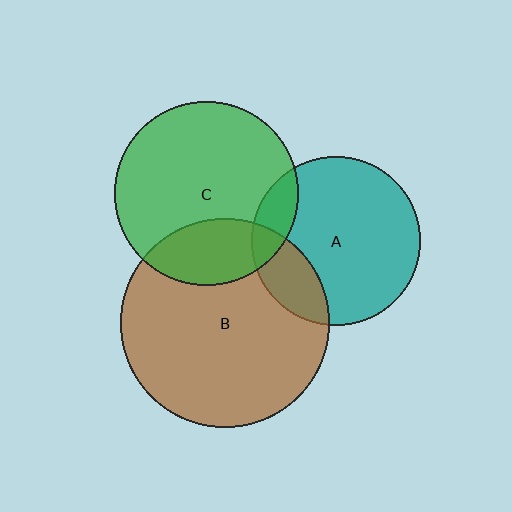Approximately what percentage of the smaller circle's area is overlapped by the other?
Approximately 25%.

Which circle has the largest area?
Circle B (brown).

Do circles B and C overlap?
Yes.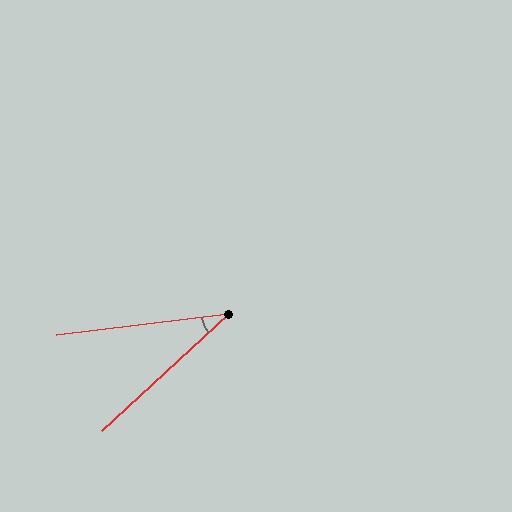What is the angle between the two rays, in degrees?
Approximately 36 degrees.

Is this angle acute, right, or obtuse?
It is acute.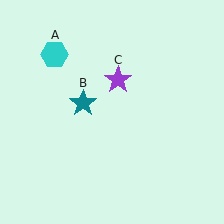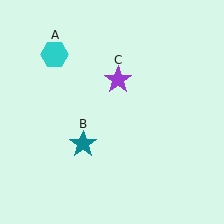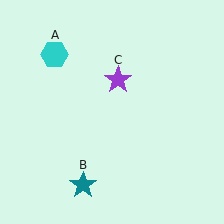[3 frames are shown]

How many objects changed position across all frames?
1 object changed position: teal star (object B).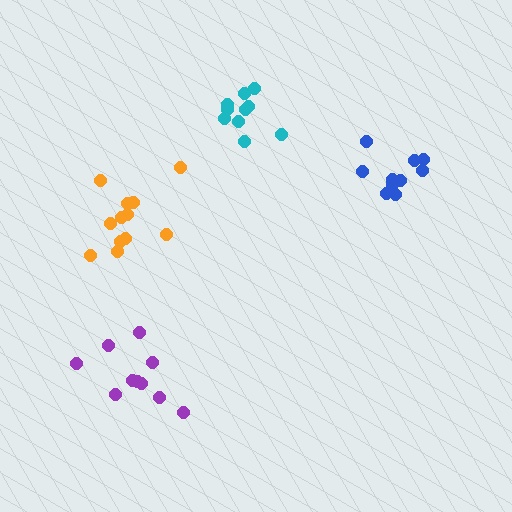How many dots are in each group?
Group 1: 12 dots, Group 2: 10 dots, Group 3: 10 dots, Group 4: 10 dots (42 total).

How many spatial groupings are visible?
There are 4 spatial groupings.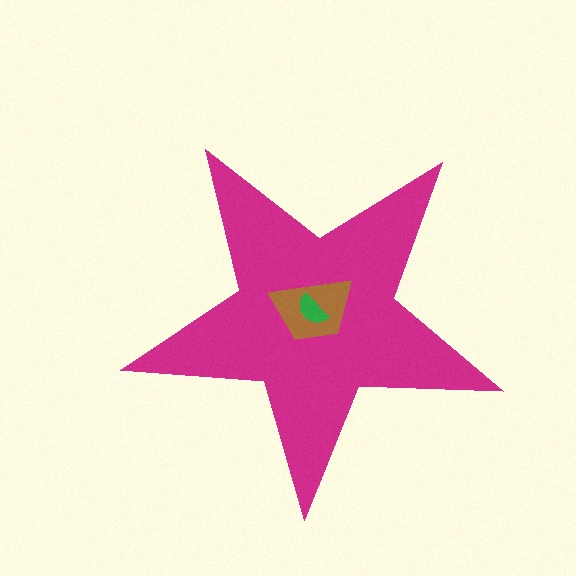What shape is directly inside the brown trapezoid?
The green semicircle.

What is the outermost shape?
The magenta star.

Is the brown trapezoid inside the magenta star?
Yes.